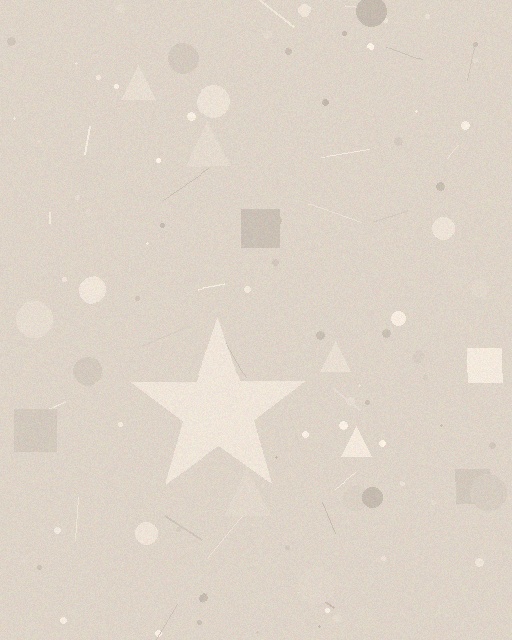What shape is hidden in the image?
A star is hidden in the image.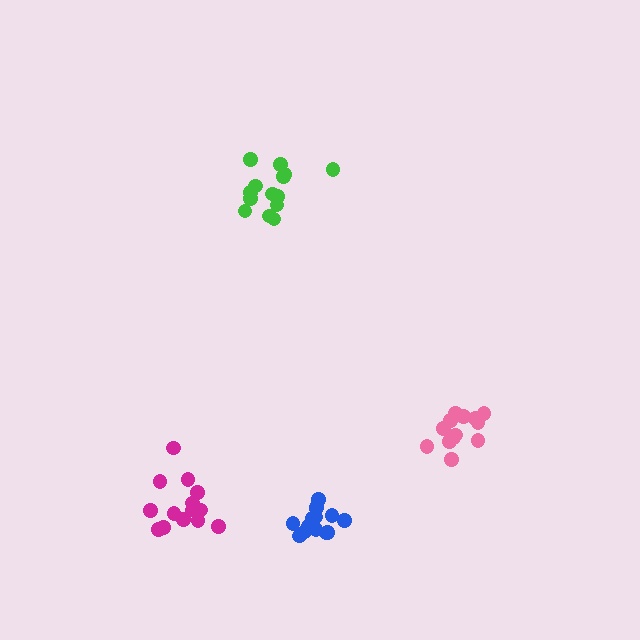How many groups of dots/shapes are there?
There are 4 groups.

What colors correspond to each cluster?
The clusters are colored: green, magenta, pink, blue.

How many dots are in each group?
Group 1: 14 dots, Group 2: 14 dots, Group 3: 13 dots, Group 4: 14 dots (55 total).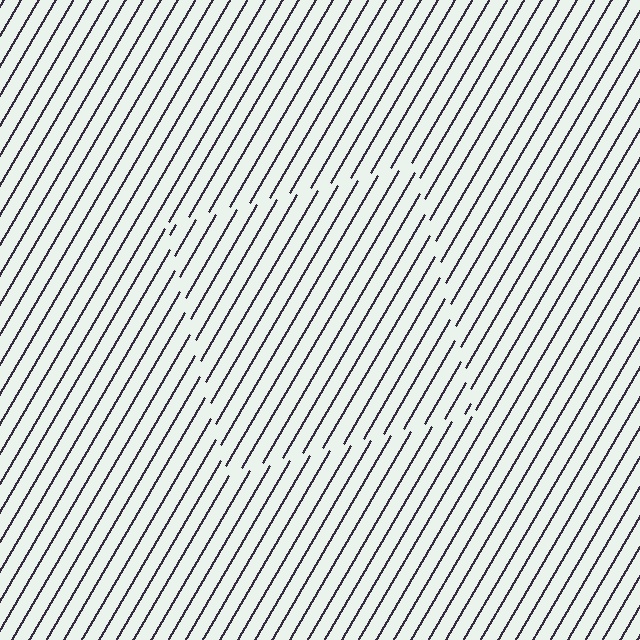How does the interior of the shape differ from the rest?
The interior of the shape contains the same grating, shifted by half a period — the contour is defined by the phase discontinuity where line-ends from the inner and outer gratings abut.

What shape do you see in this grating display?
An illusory square. The interior of the shape contains the same grating, shifted by half a period — the contour is defined by the phase discontinuity where line-ends from the inner and outer gratings abut.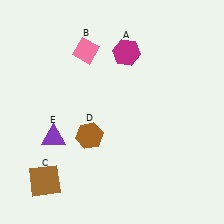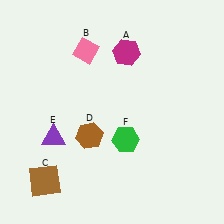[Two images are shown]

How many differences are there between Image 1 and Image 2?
There is 1 difference between the two images.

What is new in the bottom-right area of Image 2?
A green hexagon (F) was added in the bottom-right area of Image 2.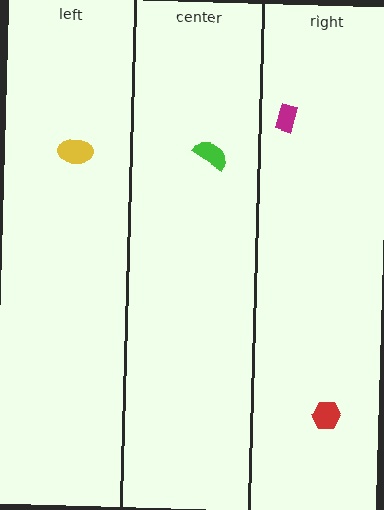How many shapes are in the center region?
1.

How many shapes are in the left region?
1.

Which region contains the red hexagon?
The right region.